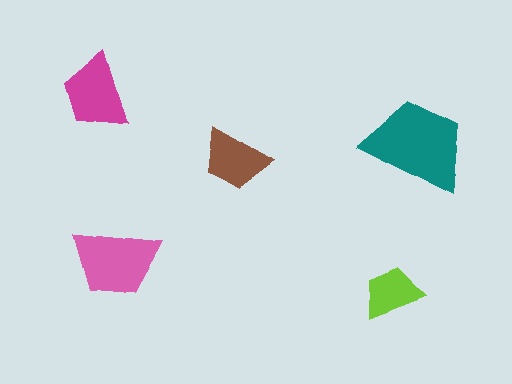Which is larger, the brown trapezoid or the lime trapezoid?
The brown one.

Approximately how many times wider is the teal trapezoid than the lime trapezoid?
About 2 times wider.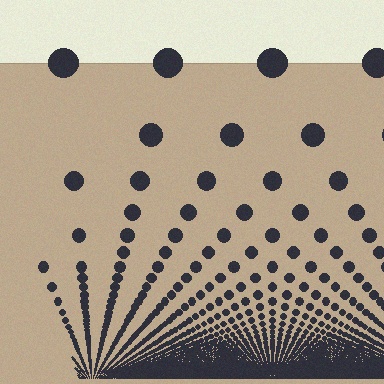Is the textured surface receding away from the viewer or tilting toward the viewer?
The surface appears to tilt toward the viewer. Texture elements get larger and sparser toward the top.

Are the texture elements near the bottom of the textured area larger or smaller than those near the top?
Smaller. The gradient is inverted — elements near the bottom are smaller and denser.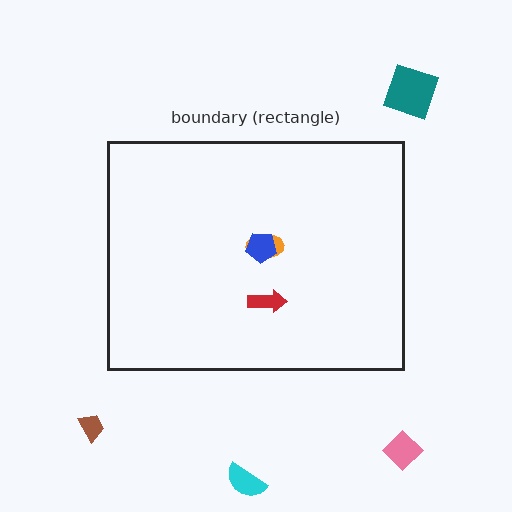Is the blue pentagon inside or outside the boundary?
Inside.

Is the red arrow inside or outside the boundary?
Inside.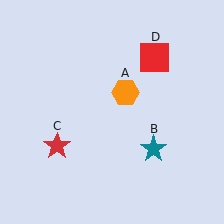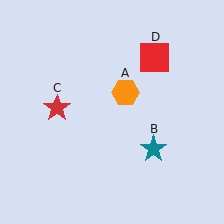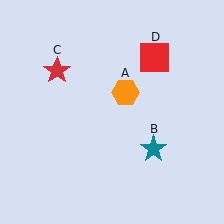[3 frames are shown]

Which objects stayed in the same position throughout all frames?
Orange hexagon (object A) and teal star (object B) and red square (object D) remained stationary.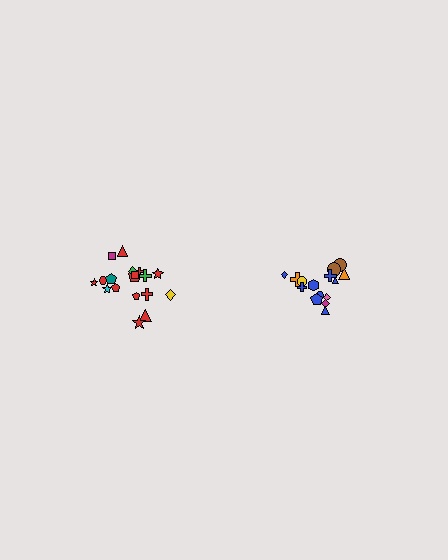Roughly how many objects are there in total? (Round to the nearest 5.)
Roughly 35 objects in total.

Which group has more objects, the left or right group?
The left group.